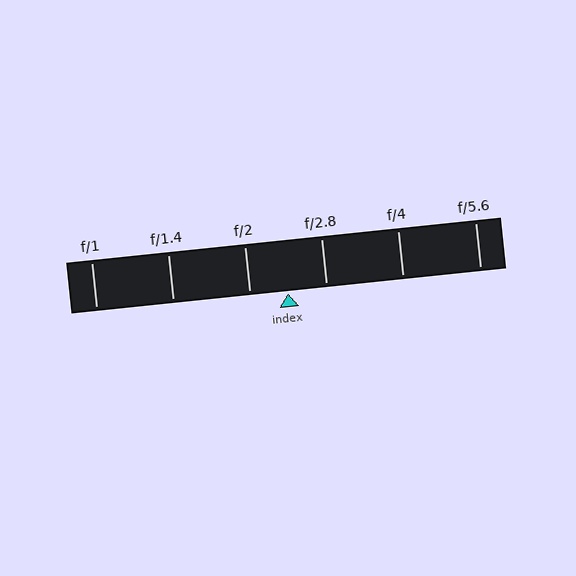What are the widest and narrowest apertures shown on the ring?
The widest aperture shown is f/1 and the narrowest is f/5.6.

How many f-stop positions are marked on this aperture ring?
There are 6 f-stop positions marked.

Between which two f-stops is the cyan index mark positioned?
The index mark is between f/2 and f/2.8.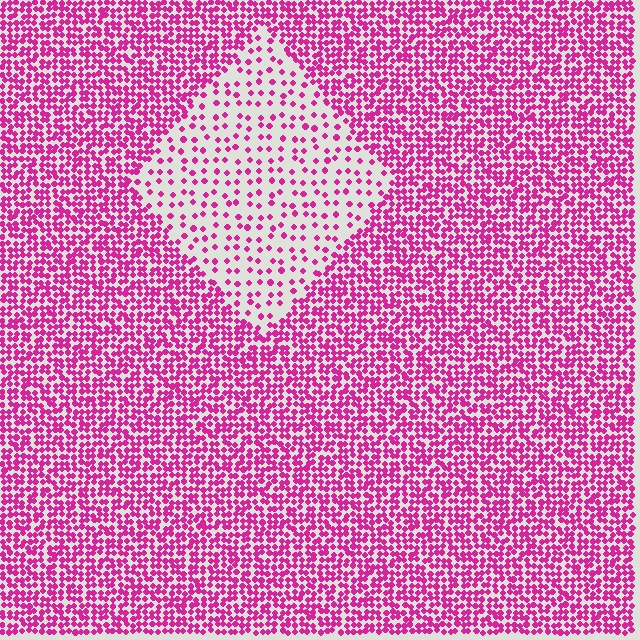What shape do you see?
I see a diamond.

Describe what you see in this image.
The image contains small magenta elements arranged at two different densities. A diamond-shaped region is visible where the elements are less densely packed than the surrounding area.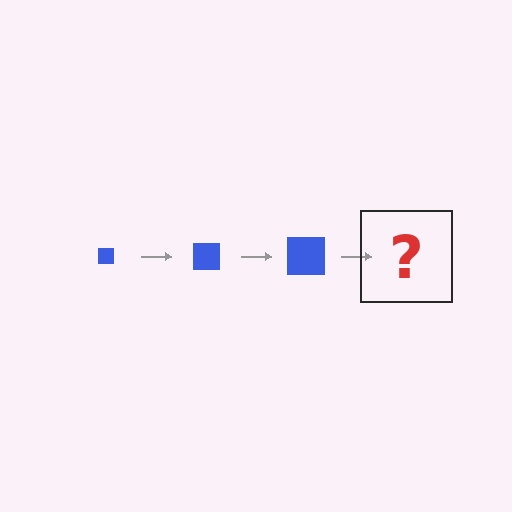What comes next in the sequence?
The next element should be a blue square, larger than the previous one.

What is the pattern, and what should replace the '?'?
The pattern is that the square gets progressively larger each step. The '?' should be a blue square, larger than the previous one.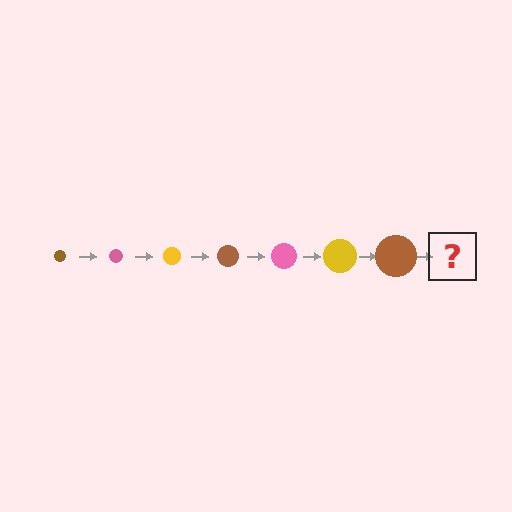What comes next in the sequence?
The next element should be a pink circle, larger than the previous one.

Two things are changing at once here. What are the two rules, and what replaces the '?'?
The two rules are that the circle grows larger each step and the color cycles through brown, pink, and yellow. The '?' should be a pink circle, larger than the previous one.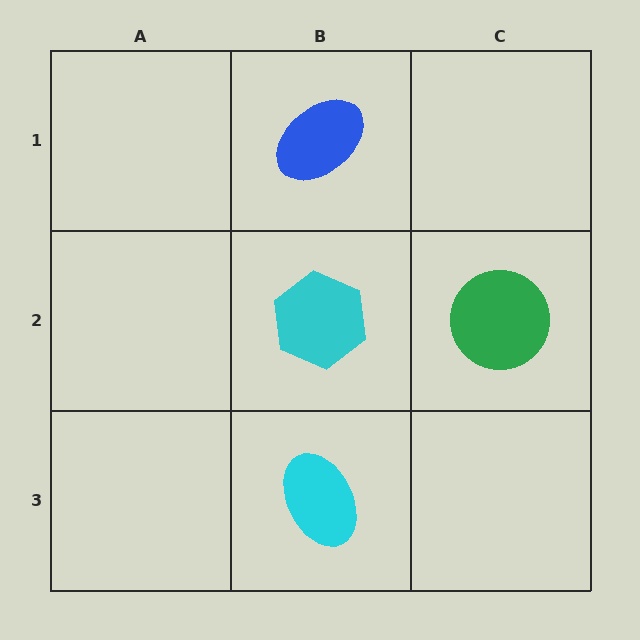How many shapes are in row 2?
2 shapes.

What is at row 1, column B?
A blue ellipse.